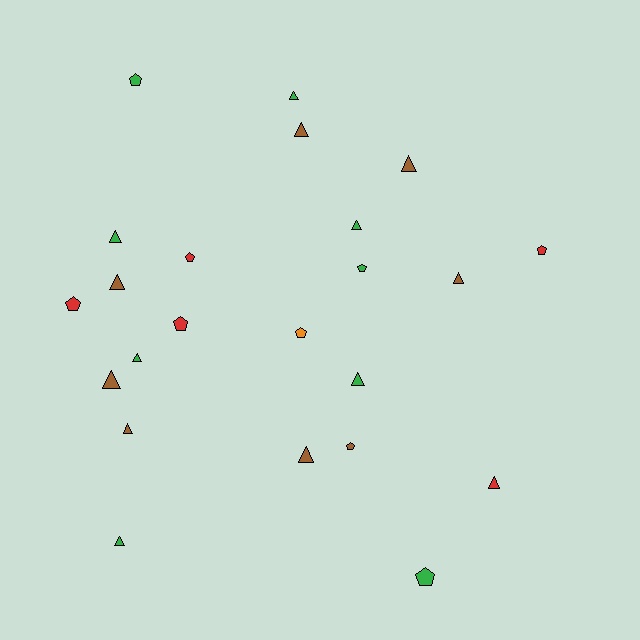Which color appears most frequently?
Green, with 9 objects.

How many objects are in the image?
There are 23 objects.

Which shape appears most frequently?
Triangle, with 14 objects.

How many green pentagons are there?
There are 3 green pentagons.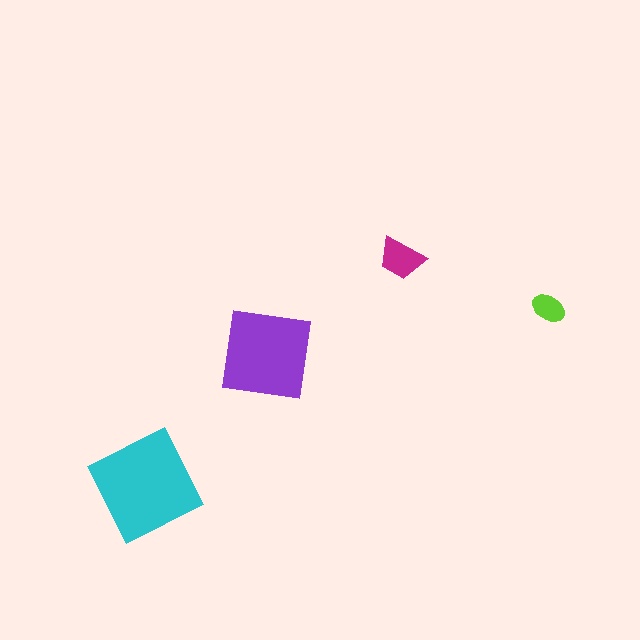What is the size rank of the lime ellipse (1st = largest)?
4th.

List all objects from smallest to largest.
The lime ellipse, the magenta trapezoid, the purple square, the cyan diamond.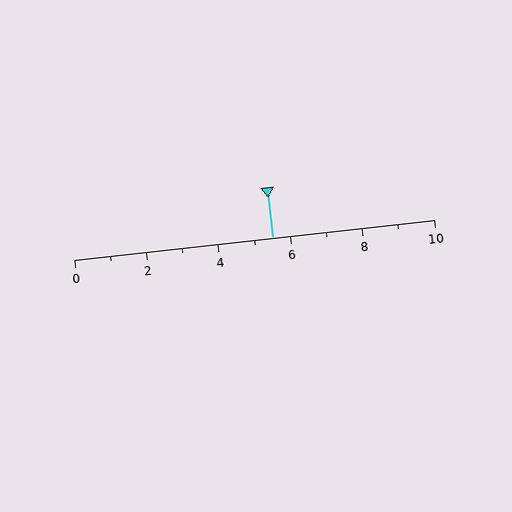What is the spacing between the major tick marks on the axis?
The major ticks are spaced 2 apart.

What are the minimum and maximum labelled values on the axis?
The axis runs from 0 to 10.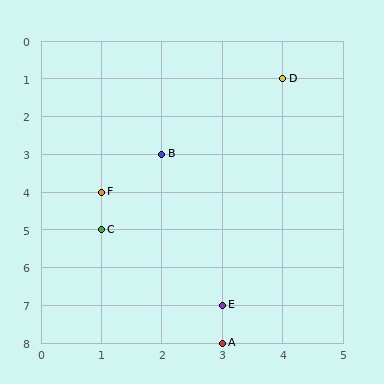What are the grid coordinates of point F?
Point F is at grid coordinates (1, 4).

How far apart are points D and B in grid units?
Points D and B are 2 columns and 2 rows apart (about 2.8 grid units diagonally).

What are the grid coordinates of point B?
Point B is at grid coordinates (2, 3).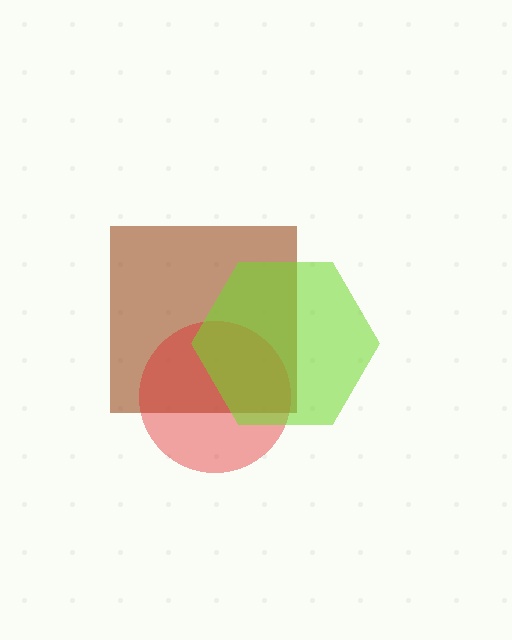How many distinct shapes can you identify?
There are 3 distinct shapes: a brown square, a red circle, a lime hexagon.